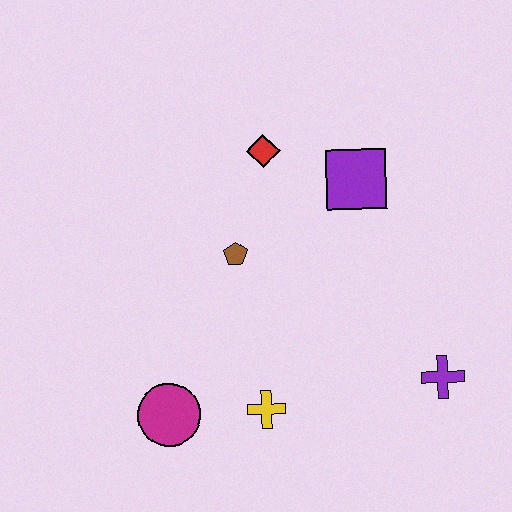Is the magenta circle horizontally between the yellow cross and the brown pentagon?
No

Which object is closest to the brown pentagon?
The red diamond is closest to the brown pentagon.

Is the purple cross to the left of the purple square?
No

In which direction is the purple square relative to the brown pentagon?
The purple square is to the right of the brown pentagon.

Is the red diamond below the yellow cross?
No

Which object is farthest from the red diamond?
The purple cross is farthest from the red diamond.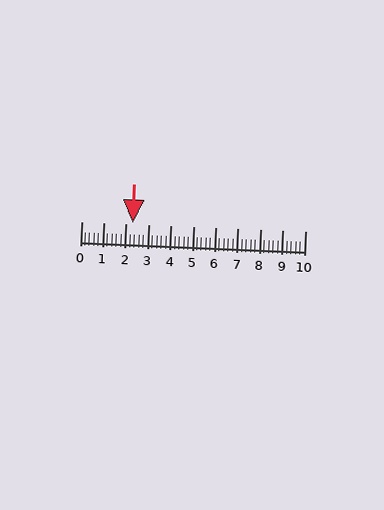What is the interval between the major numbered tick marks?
The major tick marks are spaced 1 units apart.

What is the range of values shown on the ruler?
The ruler shows values from 0 to 10.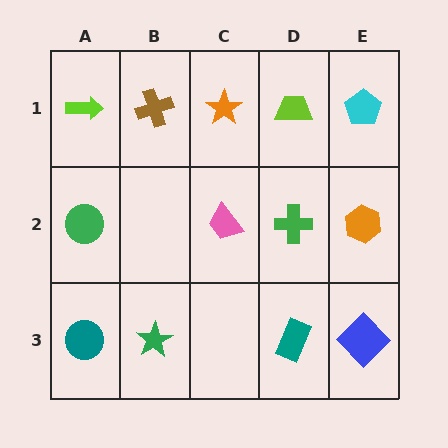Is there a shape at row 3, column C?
No, that cell is empty.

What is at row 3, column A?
A teal circle.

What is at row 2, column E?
An orange hexagon.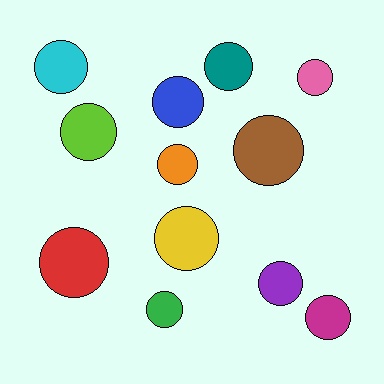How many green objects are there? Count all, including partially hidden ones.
There is 1 green object.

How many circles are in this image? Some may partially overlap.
There are 12 circles.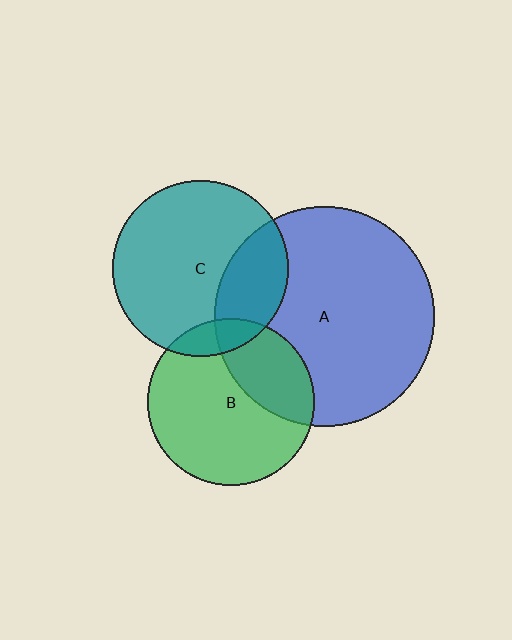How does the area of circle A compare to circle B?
Approximately 1.7 times.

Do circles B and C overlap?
Yes.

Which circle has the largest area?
Circle A (blue).